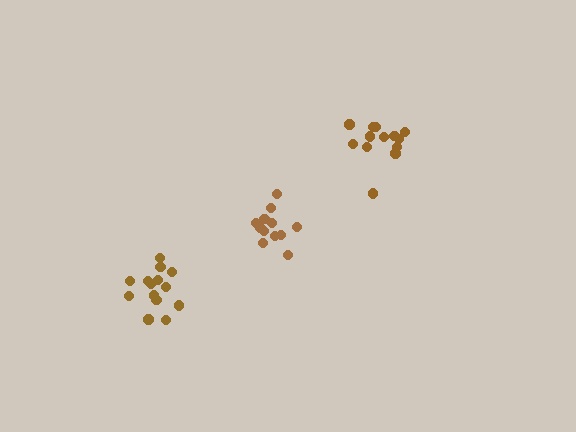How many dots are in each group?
Group 1: 15 dots, Group 2: 13 dots, Group 3: 12 dots (40 total).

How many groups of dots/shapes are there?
There are 3 groups.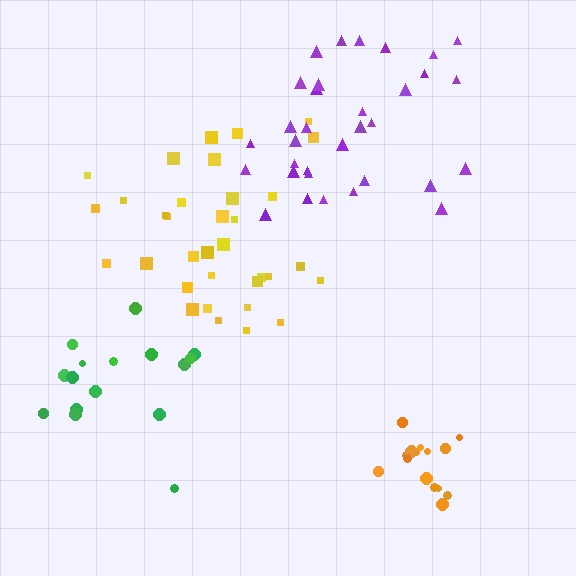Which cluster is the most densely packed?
Orange.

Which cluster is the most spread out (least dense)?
Green.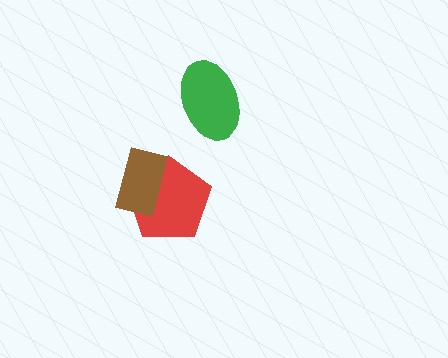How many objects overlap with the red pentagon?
1 object overlaps with the red pentagon.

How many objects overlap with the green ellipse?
0 objects overlap with the green ellipse.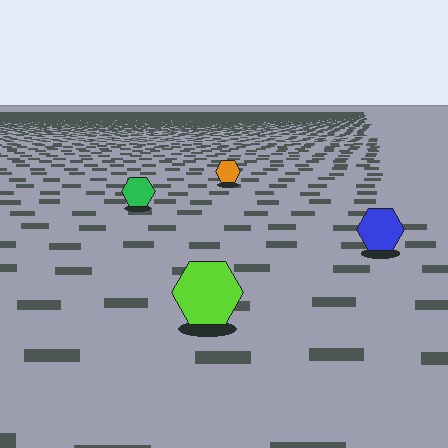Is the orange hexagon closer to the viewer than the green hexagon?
No. The green hexagon is closer — you can tell from the texture gradient: the ground texture is coarser near it.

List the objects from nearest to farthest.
From nearest to farthest: the lime hexagon, the blue hexagon, the green hexagon, the orange hexagon.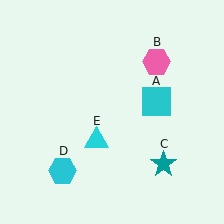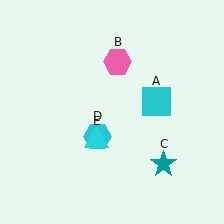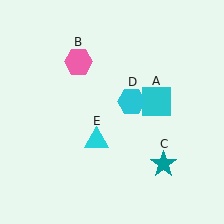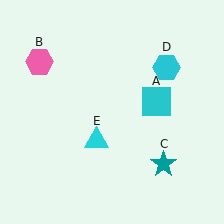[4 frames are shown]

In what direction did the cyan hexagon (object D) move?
The cyan hexagon (object D) moved up and to the right.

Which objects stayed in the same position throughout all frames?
Cyan square (object A) and teal star (object C) and cyan triangle (object E) remained stationary.